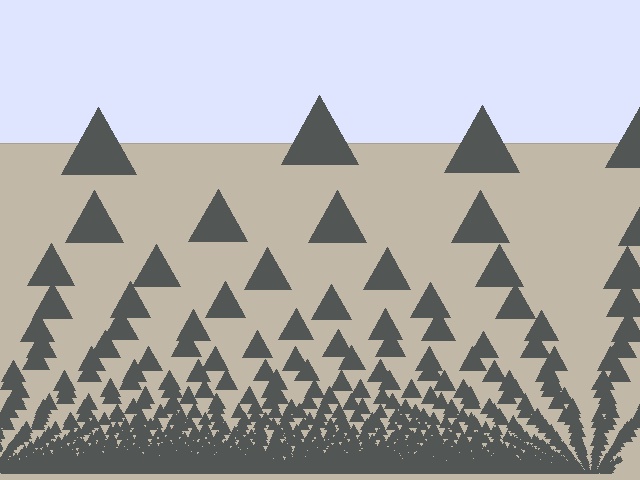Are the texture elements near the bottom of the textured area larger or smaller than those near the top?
Smaller. The gradient is inverted — elements near the bottom are smaller and denser.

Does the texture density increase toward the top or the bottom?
Density increases toward the bottom.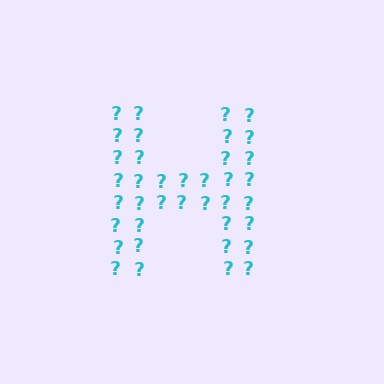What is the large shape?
The large shape is the letter H.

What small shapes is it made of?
It is made of small question marks.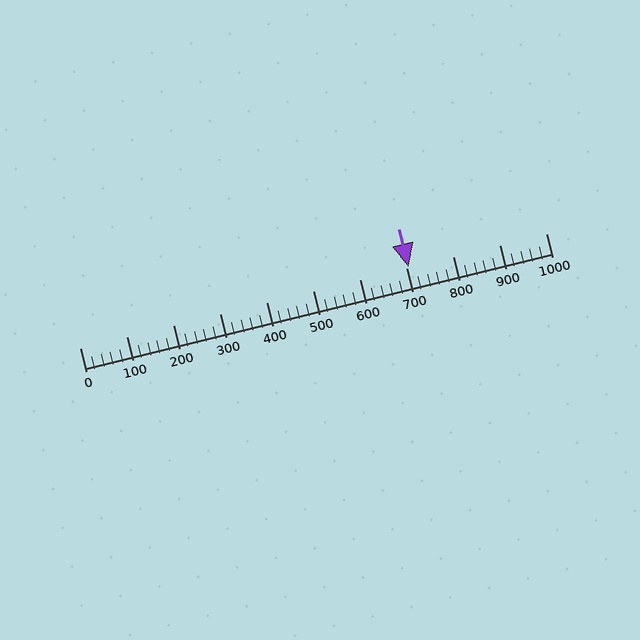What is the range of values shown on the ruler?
The ruler shows values from 0 to 1000.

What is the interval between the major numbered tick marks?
The major tick marks are spaced 100 units apart.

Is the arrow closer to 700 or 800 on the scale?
The arrow is closer to 700.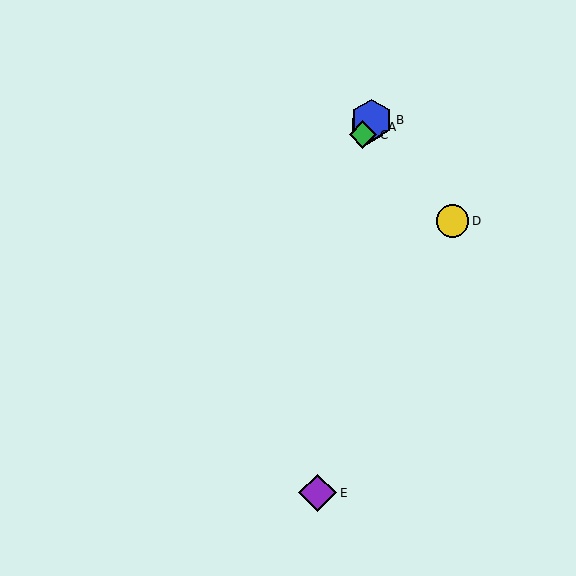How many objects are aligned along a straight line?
3 objects (A, B, C) are aligned along a straight line.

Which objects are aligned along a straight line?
Objects A, B, C are aligned along a straight line.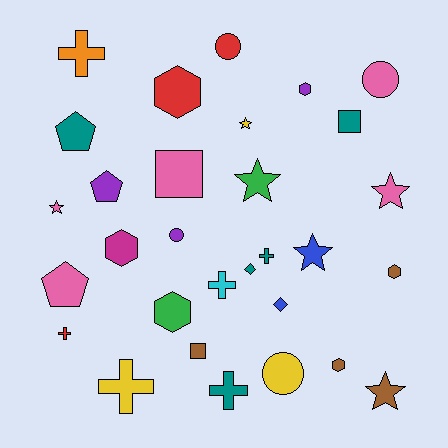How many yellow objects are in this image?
There are 3 yellow objects.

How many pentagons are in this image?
There are 3 pentagons.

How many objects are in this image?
There are 30 objects.